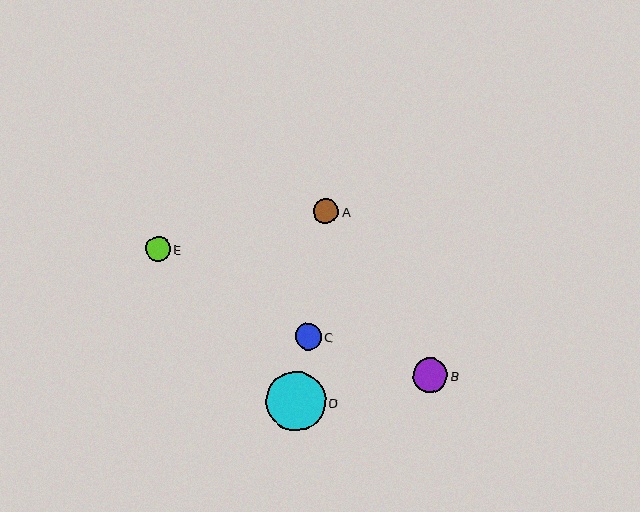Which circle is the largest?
Circle D is the largest with a size of approximately 59 pixels.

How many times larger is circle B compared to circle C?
Circle B is approximately 1.3 times the size of circle C.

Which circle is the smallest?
Circle A is the smallest with a size of approximately 25 pixels.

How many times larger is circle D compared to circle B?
Circle D is approximately 1.7 times the size of circle B.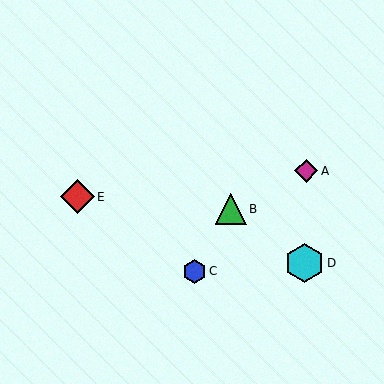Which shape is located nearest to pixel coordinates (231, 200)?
The green triangle (labeled B) at (231, 209) is nearest to that location.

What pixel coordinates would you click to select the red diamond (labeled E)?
Click at (77, 197) to select the red diamond E.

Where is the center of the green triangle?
The center of the green triangle is at (231, 209).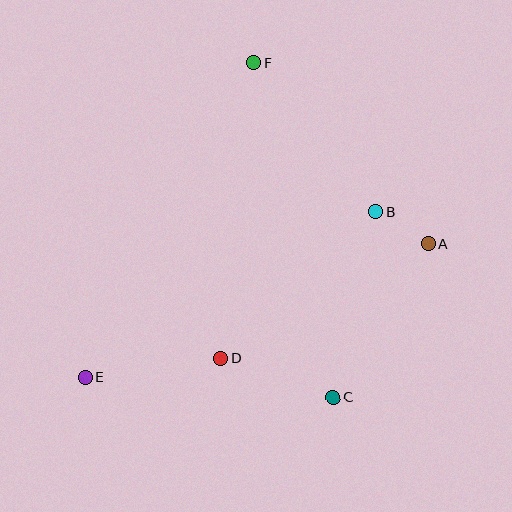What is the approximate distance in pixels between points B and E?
The distance between B and E is approximately 335 pixels.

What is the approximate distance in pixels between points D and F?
The distance between D and F is approximately 297 pixels.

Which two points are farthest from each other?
Points A and E are farthest from each other.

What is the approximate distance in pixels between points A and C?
The distance between A and C is approximately 181 pixels.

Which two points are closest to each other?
Points A and B are closest to each other.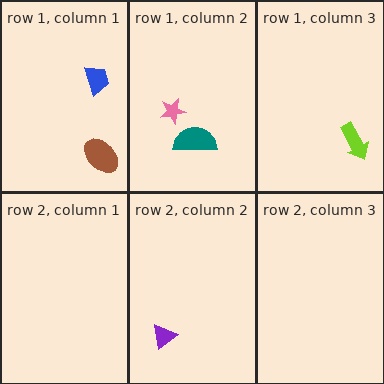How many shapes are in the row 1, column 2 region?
2.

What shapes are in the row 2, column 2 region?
The purple triangle.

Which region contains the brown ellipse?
The row 1, column 1 region.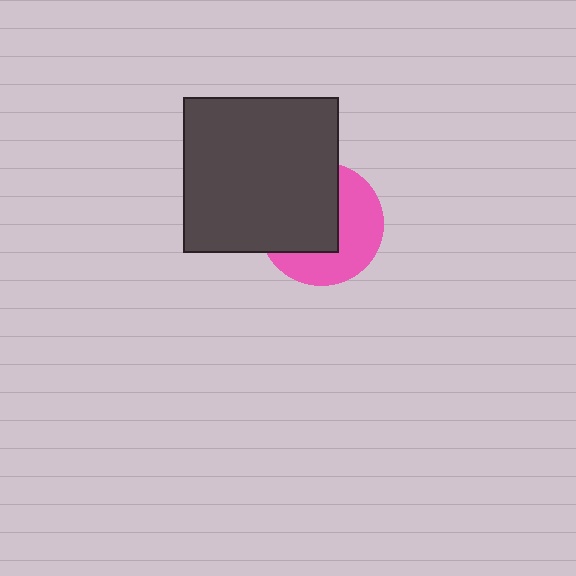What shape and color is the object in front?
The object in front is a dark gray square.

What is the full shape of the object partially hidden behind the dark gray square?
The partially hidden object is a pink circle.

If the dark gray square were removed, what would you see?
You would see the complete pink circle.